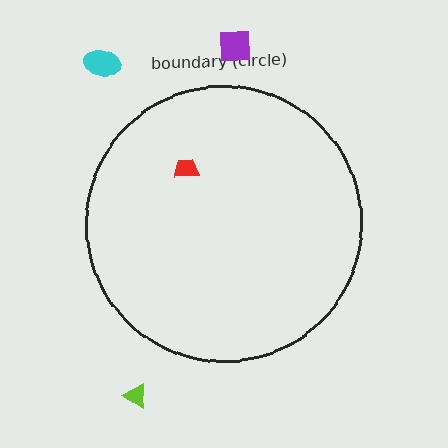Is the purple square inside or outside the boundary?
Outside.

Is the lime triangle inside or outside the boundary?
Outside.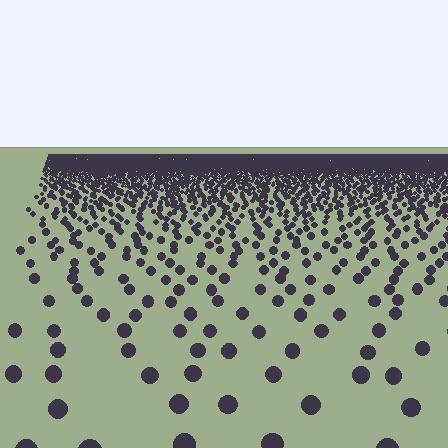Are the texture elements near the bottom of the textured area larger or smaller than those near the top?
Larger. Near the bottom, elements are closer to the viewer and appear at a bigger on-screen size.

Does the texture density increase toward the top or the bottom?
Density increases toward the top.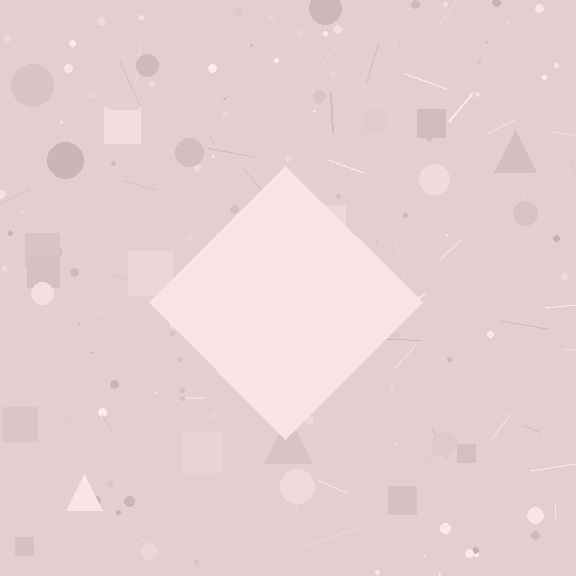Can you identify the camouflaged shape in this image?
The camouflaged shape is a diamond.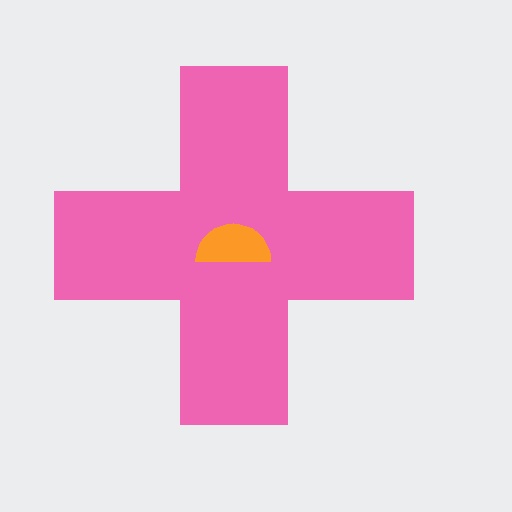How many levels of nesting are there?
2.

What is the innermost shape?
The orange semicircle.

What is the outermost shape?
The pink cross.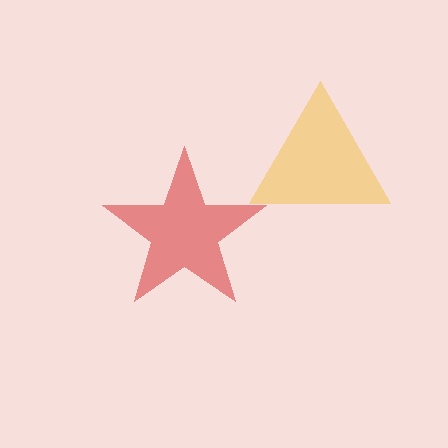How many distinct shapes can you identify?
There are 2 distinct shapes: a red star, a yellow triangle.